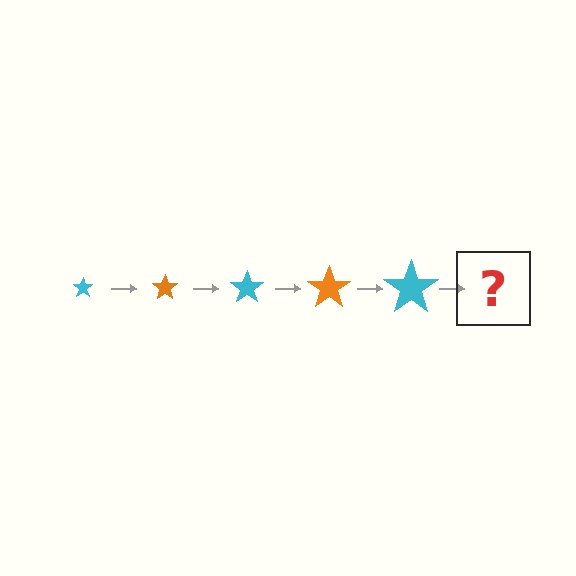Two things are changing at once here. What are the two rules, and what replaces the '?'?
The two rules are that the star grows larger each step and the color cycles through cyan and orange. The '?' should be an orange star, larger than the previous one.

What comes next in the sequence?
The next element should be an orange star, larger than the previous one.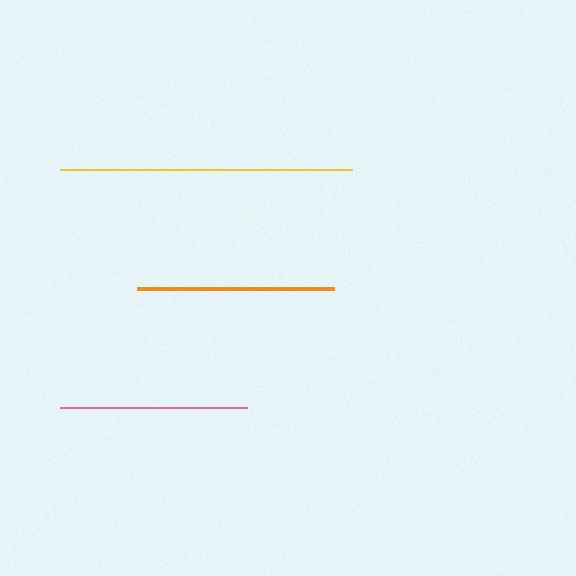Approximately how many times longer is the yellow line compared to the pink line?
The yellow line is approximately 1.6 times the length of the pink line.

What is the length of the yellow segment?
The yellow segment is approximately 292 pixels long.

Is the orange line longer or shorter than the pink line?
The orange line is longer than the pink line.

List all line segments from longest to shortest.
From longest to shortest: yellow, orange, pink.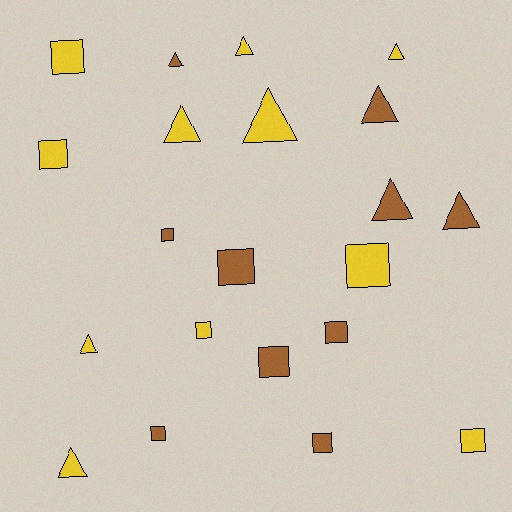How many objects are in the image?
There are 21 objects.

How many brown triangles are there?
There are 4 brown triangles.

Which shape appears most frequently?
Square, with 11 objects.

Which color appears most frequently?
Yellow, with 11 objects.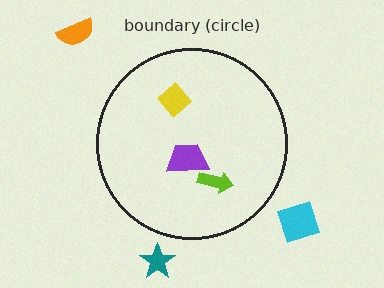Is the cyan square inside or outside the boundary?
Outside.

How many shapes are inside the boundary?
3 inside, 3 outside.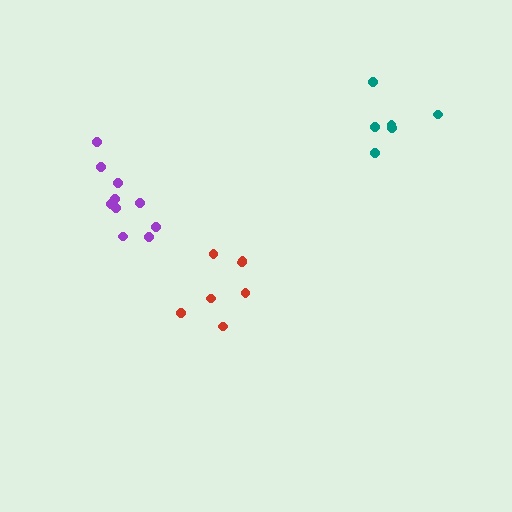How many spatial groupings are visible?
There are 3 spatial groupings.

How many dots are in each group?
Group 1: 10 dots, Group 2: 6 dots, Group 3: 7 dots (23 total).